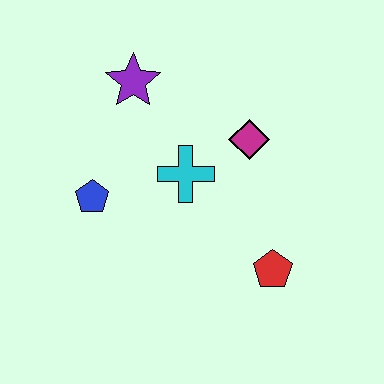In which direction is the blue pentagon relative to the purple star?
The blue pentagon is below the purple star.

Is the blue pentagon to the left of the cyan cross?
Yes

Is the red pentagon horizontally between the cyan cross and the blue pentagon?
No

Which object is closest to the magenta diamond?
The cyan cross is closest to the magenta diamond.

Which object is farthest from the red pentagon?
The purple star is farthest from the red pentagon.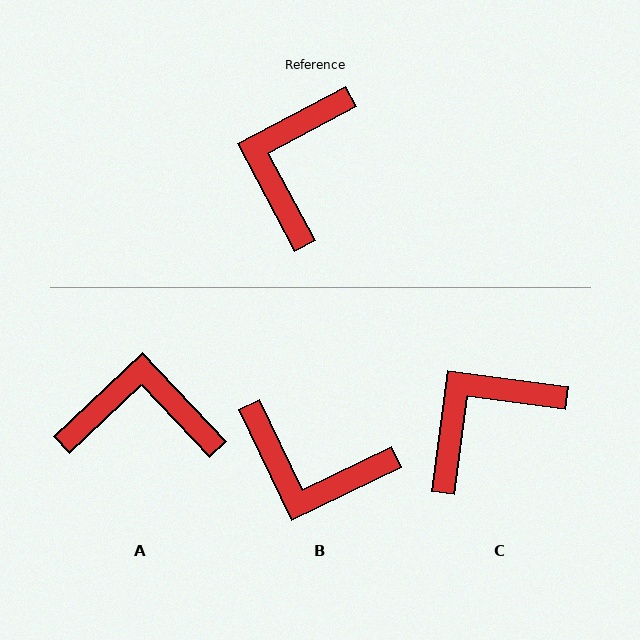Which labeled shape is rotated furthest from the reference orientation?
B, about 87 degrees away.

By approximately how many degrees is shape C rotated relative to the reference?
Approximately 36 degrees clockwise.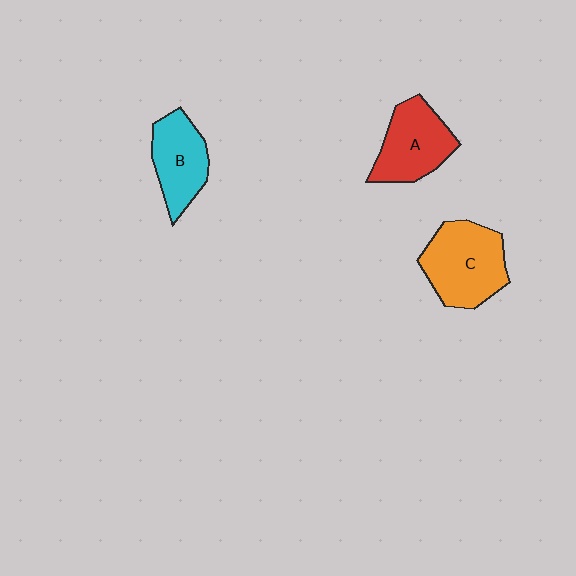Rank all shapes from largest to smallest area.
From largest to smallest: C (orange), A (red), B (cyan).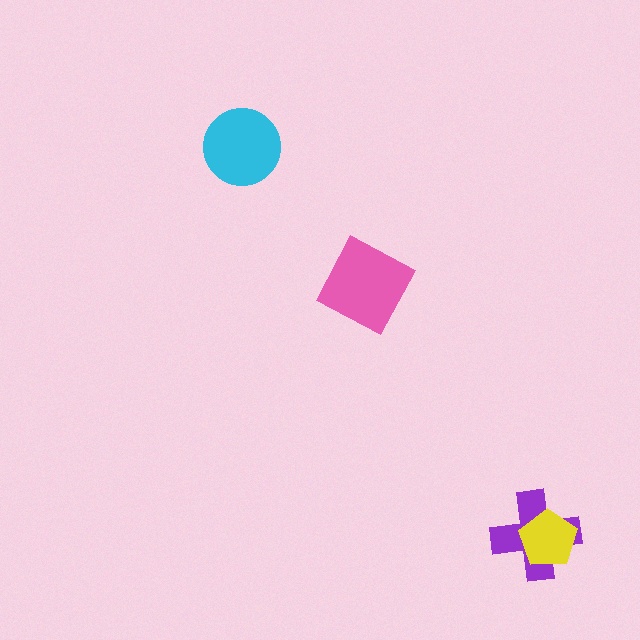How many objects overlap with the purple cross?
1 object overlaps with the purple cross.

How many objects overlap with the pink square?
0 objects overlap with the pink square.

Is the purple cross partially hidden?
Yes, it is partially covered by another shape.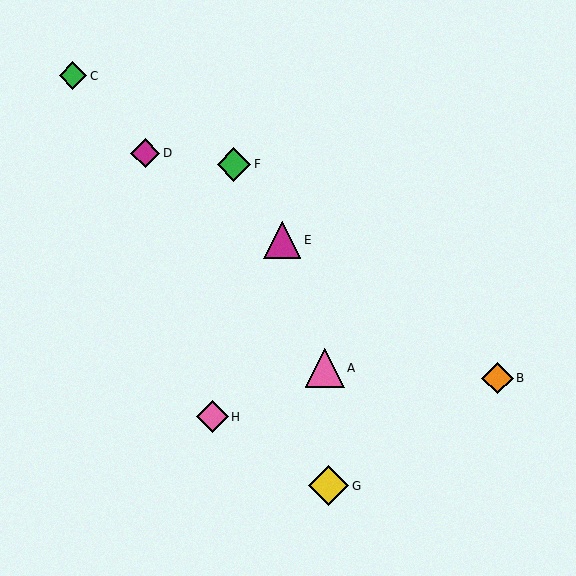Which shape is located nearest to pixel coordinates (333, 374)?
The pink triangle (labeled A) at (325, 368) is nearest to that location.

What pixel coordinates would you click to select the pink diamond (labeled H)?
Click at (212, 417) to select the pink diamond H.